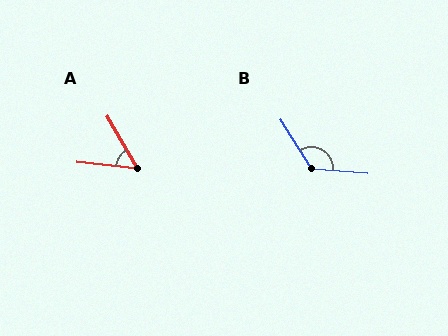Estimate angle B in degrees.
Approximately 127 degrees.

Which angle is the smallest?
A, at approximately 54 degrees.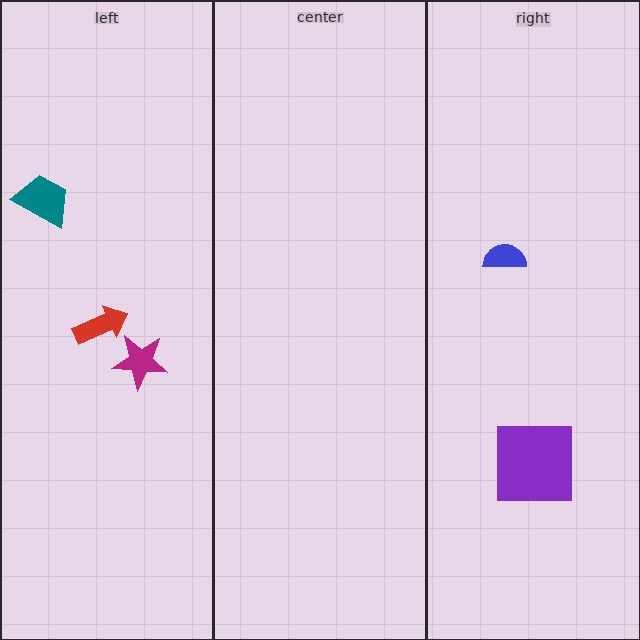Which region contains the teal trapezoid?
The left region.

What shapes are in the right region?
The blue semicircle, the purple square.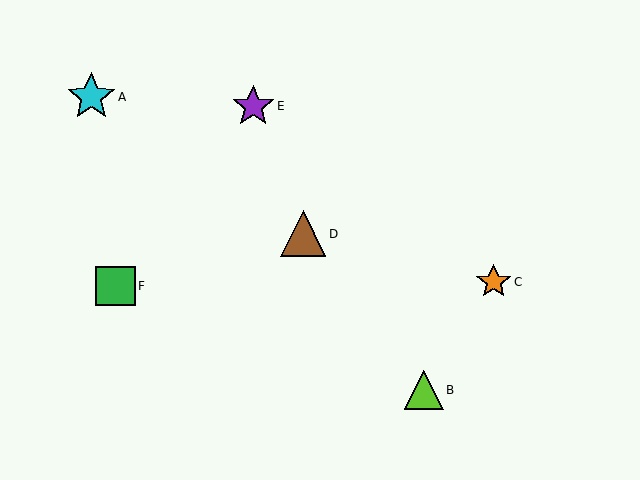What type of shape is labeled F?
Shape F is a green square.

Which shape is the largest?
The cyan star (labeled A) is the largest.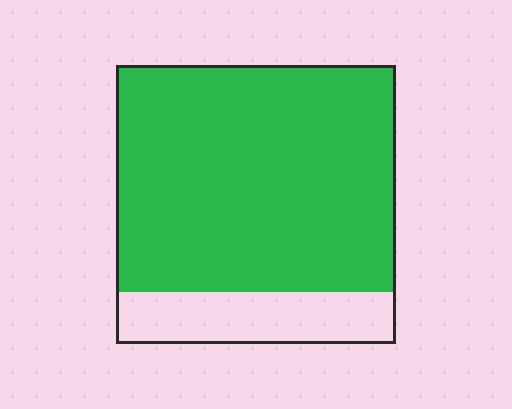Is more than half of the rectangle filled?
Yes.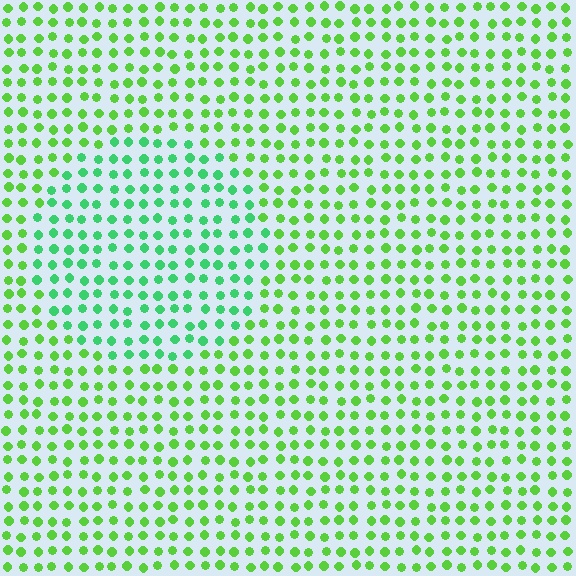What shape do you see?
I see a circle.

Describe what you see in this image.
The image is filled with small lime elements in a uniform arrangement. A circle-shaped region is visible where the elements are tinted to a slightly different hue, forming a subtle color boundary.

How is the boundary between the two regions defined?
The boundary is defined purely by a slight shift in hue (about 32 degrees). Spacing, size, and orientation are identical on both sides.